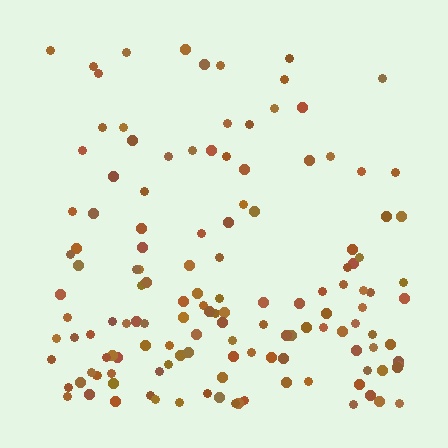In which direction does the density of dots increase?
From top to bottom, with the bottom side densest.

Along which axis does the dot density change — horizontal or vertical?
Vertical.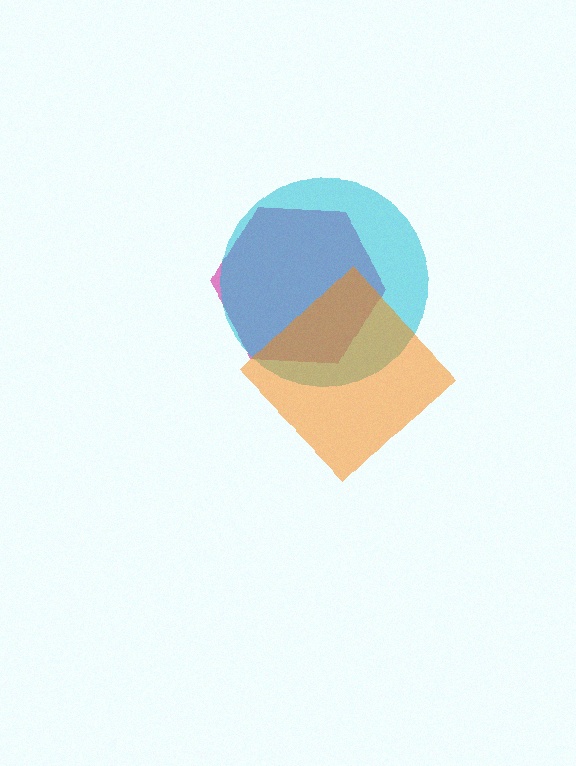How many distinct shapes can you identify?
There are 3 distinct shapes: a magenta hexagon, a cyan circle, an orange diamond.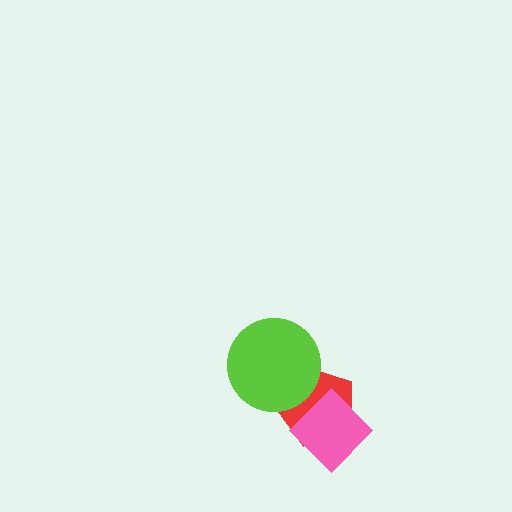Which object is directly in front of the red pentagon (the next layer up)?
The pink diamond is directly in front of the red pentagon.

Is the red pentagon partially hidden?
Yes, it is partially covered by another shape.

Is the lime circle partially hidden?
No, no other shape covers it.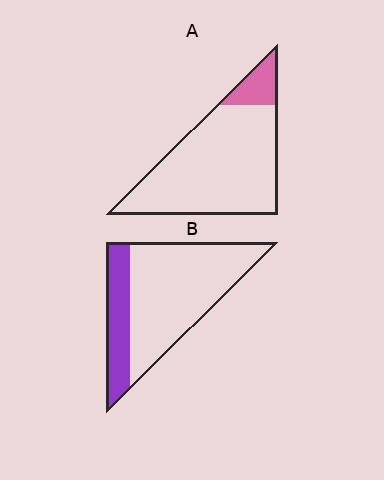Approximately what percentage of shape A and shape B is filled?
A is approximately 15% and B is approximately 25%.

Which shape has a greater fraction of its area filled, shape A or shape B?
Shape B.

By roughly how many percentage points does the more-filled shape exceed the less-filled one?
By roughly 15 percentage points (B over A).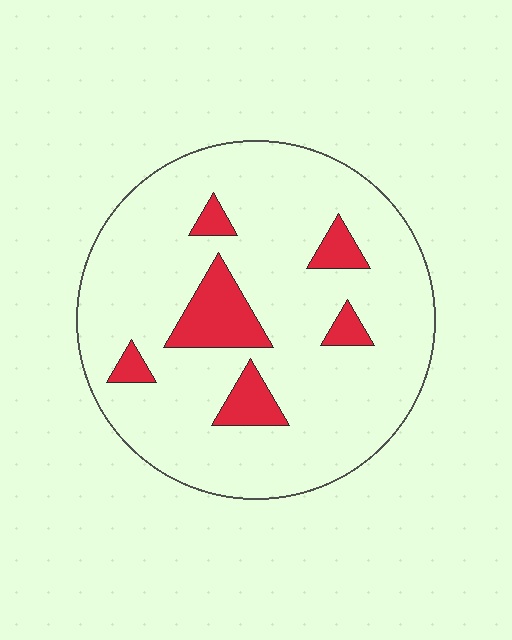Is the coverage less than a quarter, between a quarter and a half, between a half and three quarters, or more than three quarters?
Less than a quarter.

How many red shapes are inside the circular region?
6.